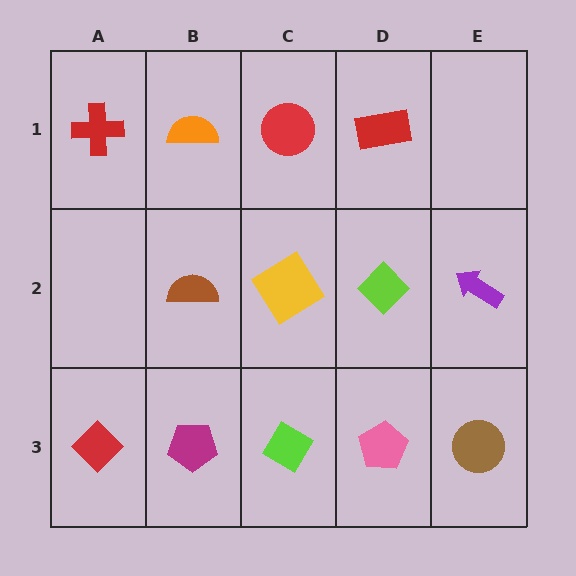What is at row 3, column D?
A pink pentagon.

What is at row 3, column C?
A lime diamond.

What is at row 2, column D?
A lime diamond.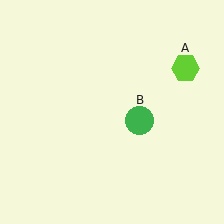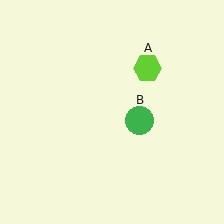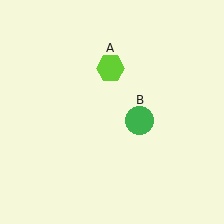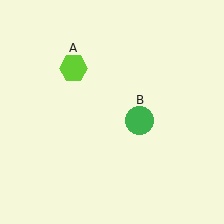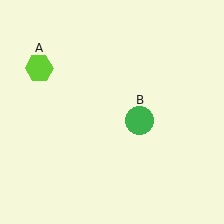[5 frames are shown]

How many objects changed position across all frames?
1 object changed position: lime hexagon (object A).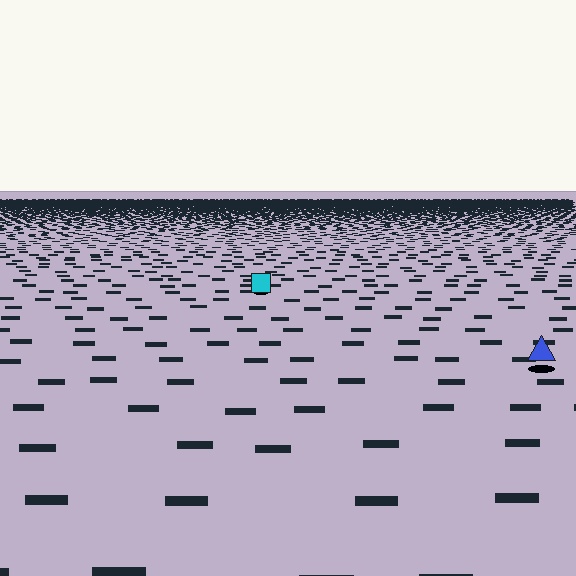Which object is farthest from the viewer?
The cyan square is farthest from the viewer. It appears smaller and the ground texture around it is denser.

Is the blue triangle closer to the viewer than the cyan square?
Yes. The blue triangle is closer — you can tell from the texture gradient: the ground texture is coarser near it.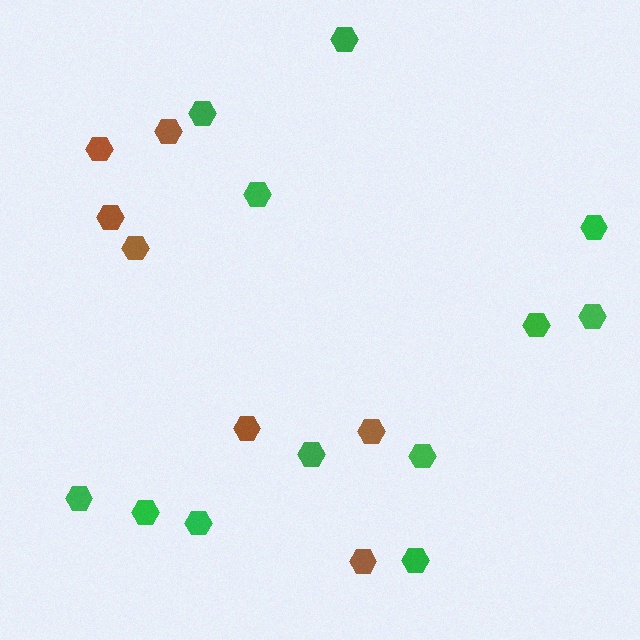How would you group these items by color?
There are 2 groups: one group of brown hexagons (7) and one group of green hexagons (12).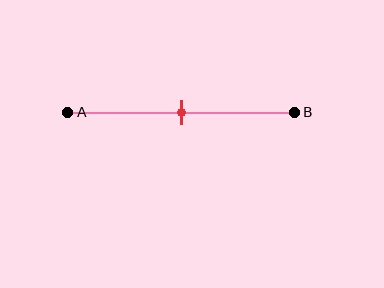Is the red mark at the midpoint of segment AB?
Yes, the mark is approximately at the midpoint.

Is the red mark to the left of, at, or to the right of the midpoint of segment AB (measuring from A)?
The red mark is approximately at the midpoint of segment AB.